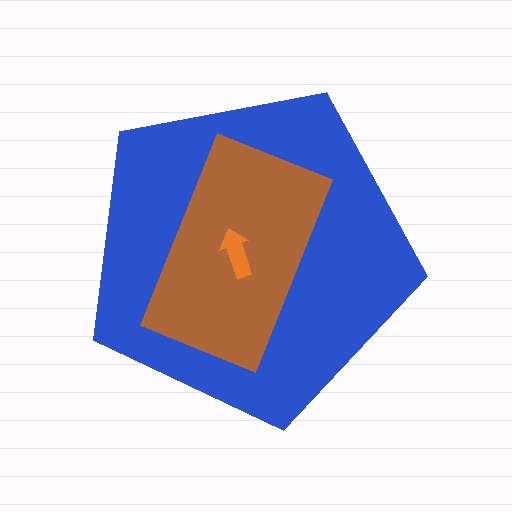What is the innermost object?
The orange arrow.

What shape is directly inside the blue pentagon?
The brown rectangle.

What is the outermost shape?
The blue pentagon.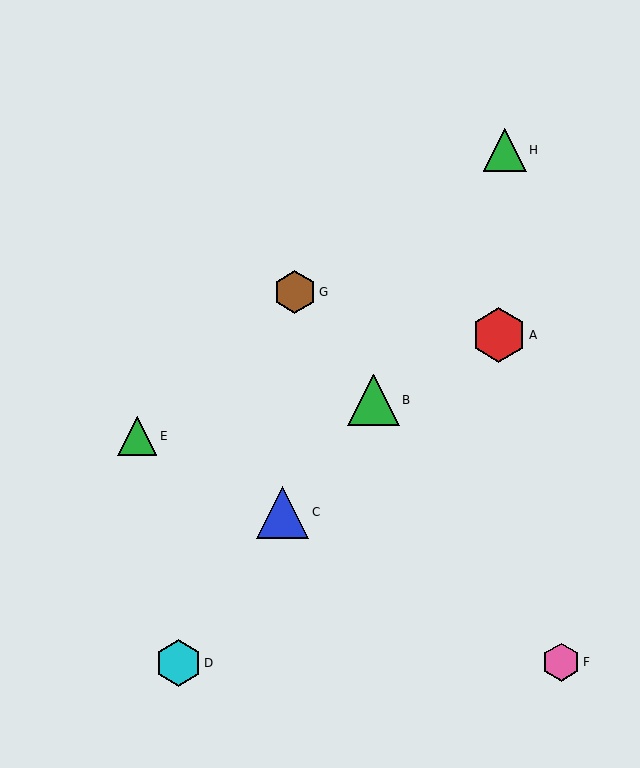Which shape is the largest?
The red hexagon (labeled A) is the largest.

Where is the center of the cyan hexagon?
The center of the cyan hexagon is at (178, 663).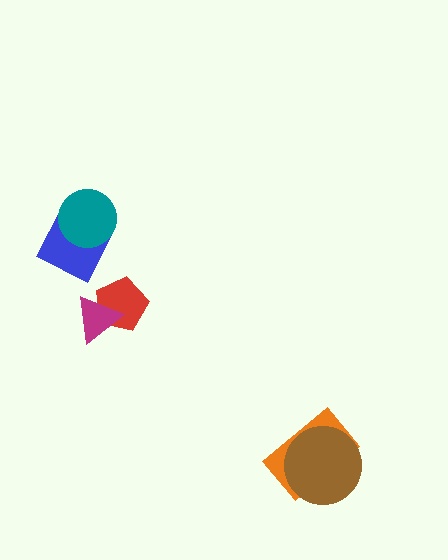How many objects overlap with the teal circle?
1 object overlaps with the teal circle.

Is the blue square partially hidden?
Yes, it is partially covered by another shape.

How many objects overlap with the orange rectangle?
1 object overlaps with the orange rectangle.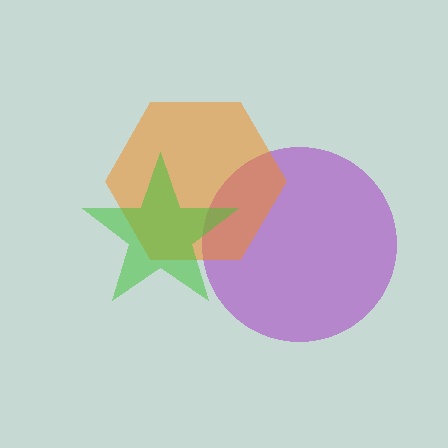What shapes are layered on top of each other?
The layered shapes are: a purple circle, an orange hexagon, a green star.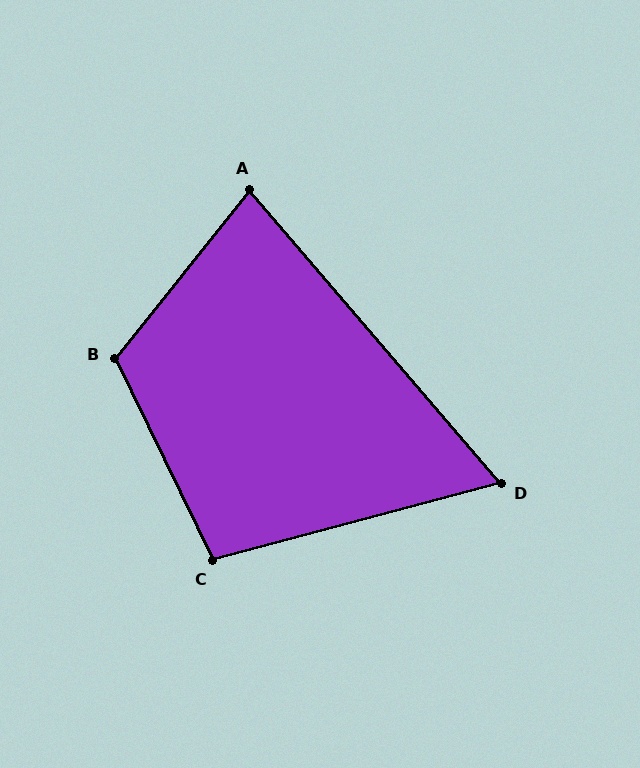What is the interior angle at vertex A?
Approximately 79 degrees (acute).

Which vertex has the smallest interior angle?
D, at approximately 64 degrees.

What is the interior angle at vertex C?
Approximately 101 degrees (obtuse).